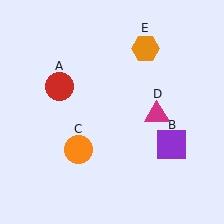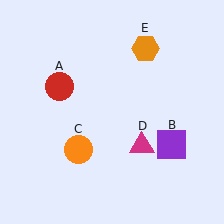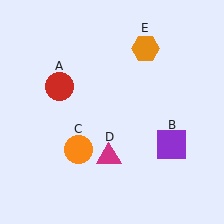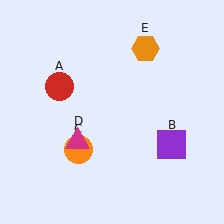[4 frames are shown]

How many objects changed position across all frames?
1 object changed position: magenta triangle (object D).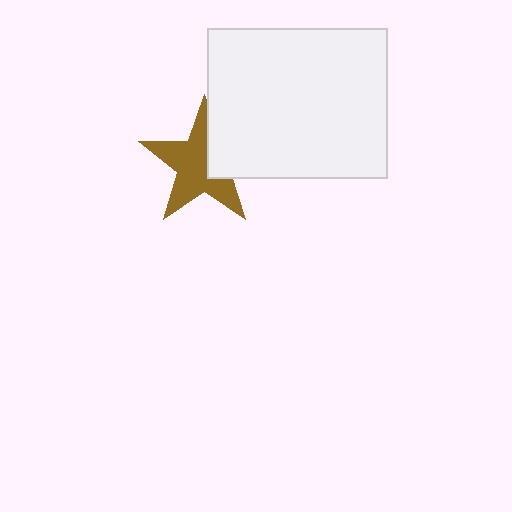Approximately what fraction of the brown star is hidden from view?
Roughly 31% of the brown star is hidden behind the white rectangle.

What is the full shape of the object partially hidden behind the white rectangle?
The partially hidden object is a brown star.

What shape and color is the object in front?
The object in front is a white rectangle.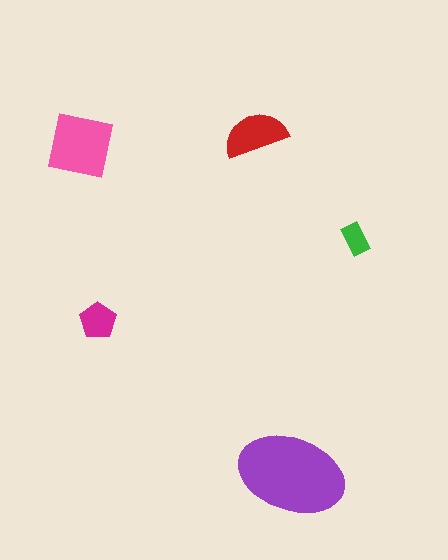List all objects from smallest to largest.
The green rectangle, the magenta pentagon, the red semicircle, the pink square, the purple ellipse.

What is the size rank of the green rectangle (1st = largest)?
5th.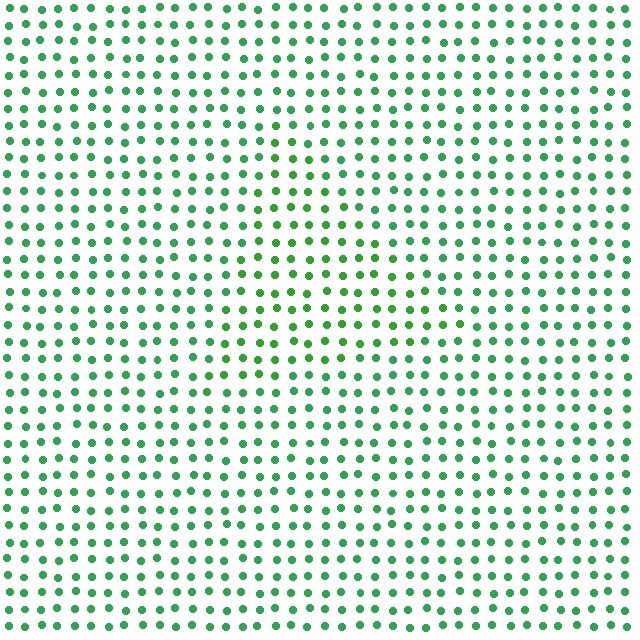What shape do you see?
I see a triangle.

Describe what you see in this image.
The image is filled with small green elements in a uniform arrangement. A triangle-shaped region is visible where the elements are tinted to a slightly different hue, forming a subtle color boundary.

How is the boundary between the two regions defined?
The boundary is defined purely by a slight shift in hue (about 19 degrees). Spacing, size, and orientation are identical on both sides.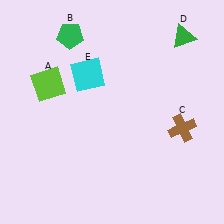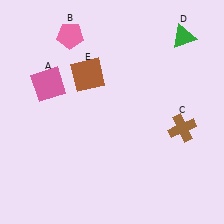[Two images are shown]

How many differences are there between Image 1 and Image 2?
There are 3 differences between the two images.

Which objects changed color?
A changed from lime to pink. B changed from green to pink. E changed from cyan to brown.